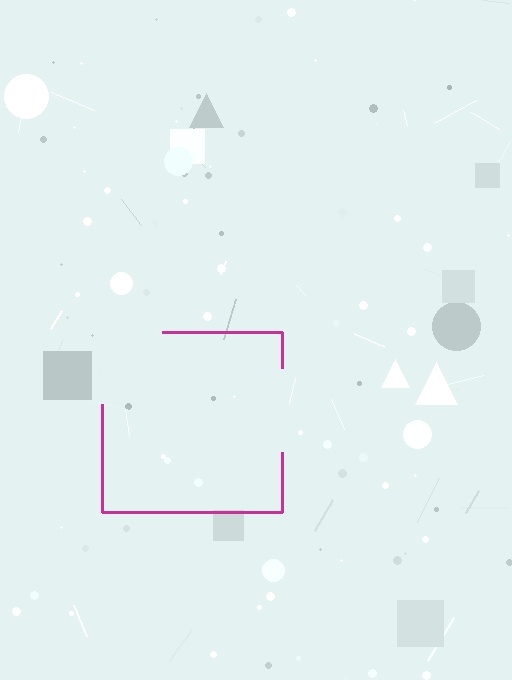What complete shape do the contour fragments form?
The contour fragments form a square.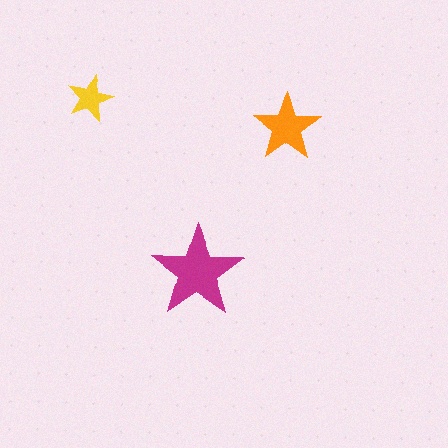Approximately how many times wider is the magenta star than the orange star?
About 1.5 times wider.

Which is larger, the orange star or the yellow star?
The orange one.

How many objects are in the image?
There are 3 objects in the image.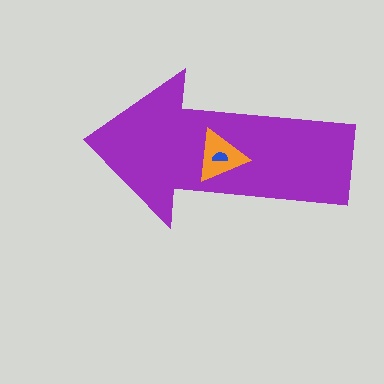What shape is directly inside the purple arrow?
The orange triangle.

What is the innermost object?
The blue semicircle.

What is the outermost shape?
The purple arrow.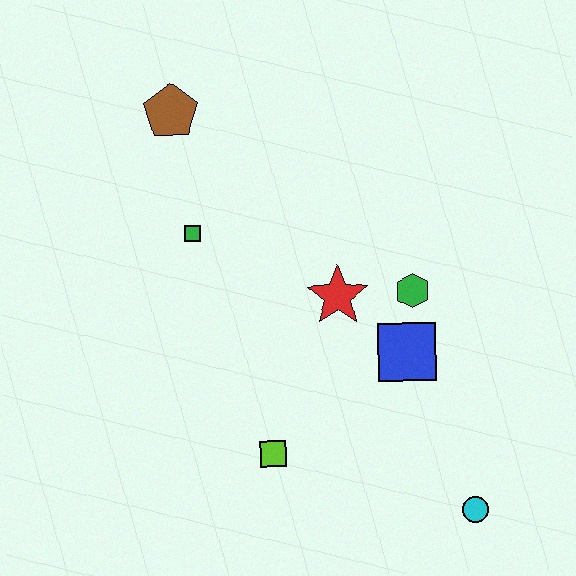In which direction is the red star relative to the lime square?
The red star is above the lime square.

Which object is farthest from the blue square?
The brown pentagon is farthest from the blue square.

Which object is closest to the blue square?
The green hexagon is closest to the blue square.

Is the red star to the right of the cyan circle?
No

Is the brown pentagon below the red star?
No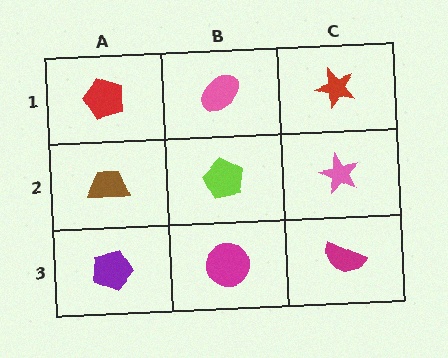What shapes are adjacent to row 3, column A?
A brown trapezoid (row 2, column A), a magenta circle (row 3, column B).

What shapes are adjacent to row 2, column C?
A red star (row 1, column C), a magenta semicircle (row 3, column C), a lime pentagon (row 2, column B).